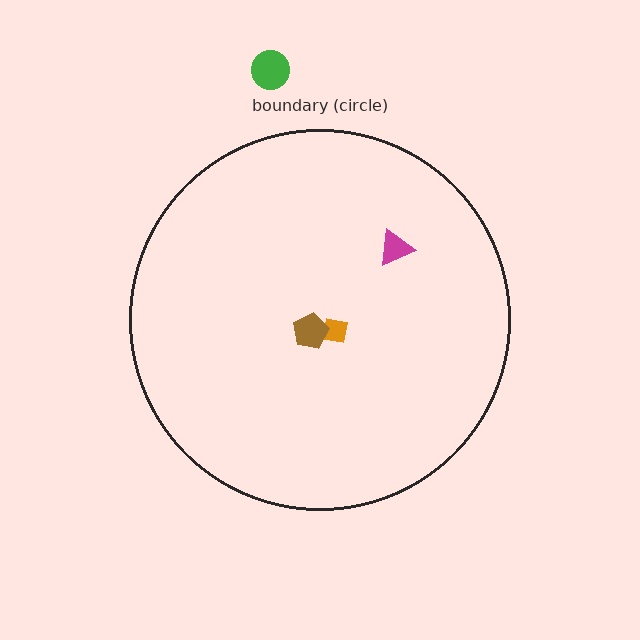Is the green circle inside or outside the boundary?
Outside.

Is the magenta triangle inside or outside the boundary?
Inside.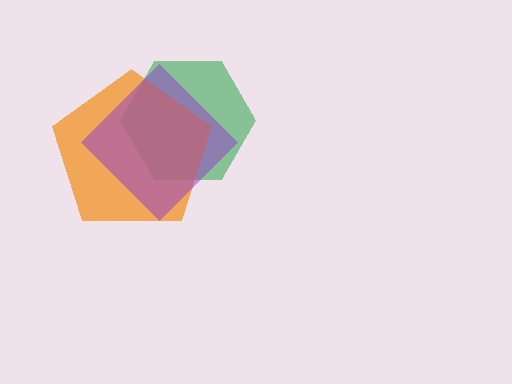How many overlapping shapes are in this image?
There are 3 overlapping shapes in the image.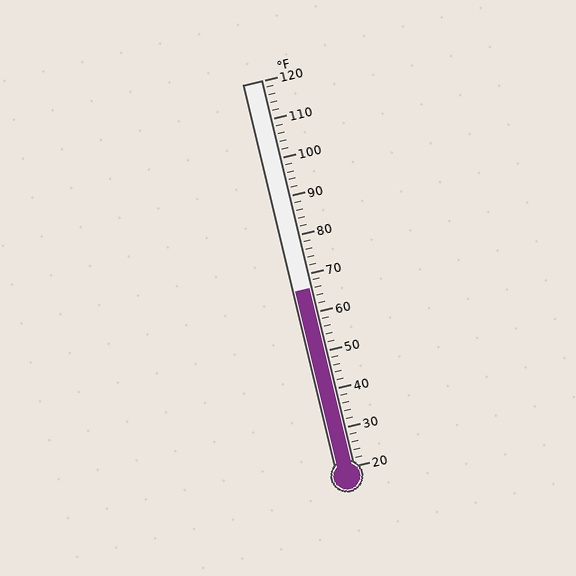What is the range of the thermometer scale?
The thermometer scale ranges from 20°F to 120°F.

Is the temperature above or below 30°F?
The temperature is above 30°F.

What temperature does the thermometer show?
The thermometer shows approximately 66°F.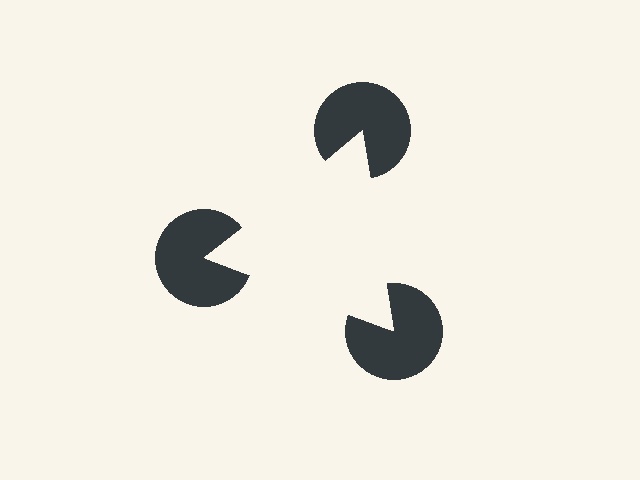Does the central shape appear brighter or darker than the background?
It typically appears slightly brighter than the background, even though no actual brightness change is drawn.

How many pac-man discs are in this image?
There are 3 — one at each vertex of the illusory triangle.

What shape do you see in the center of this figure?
An illusory triangle — its edges are inferred from the aligned wedge cuts in the pac-man discs, not physically drawn.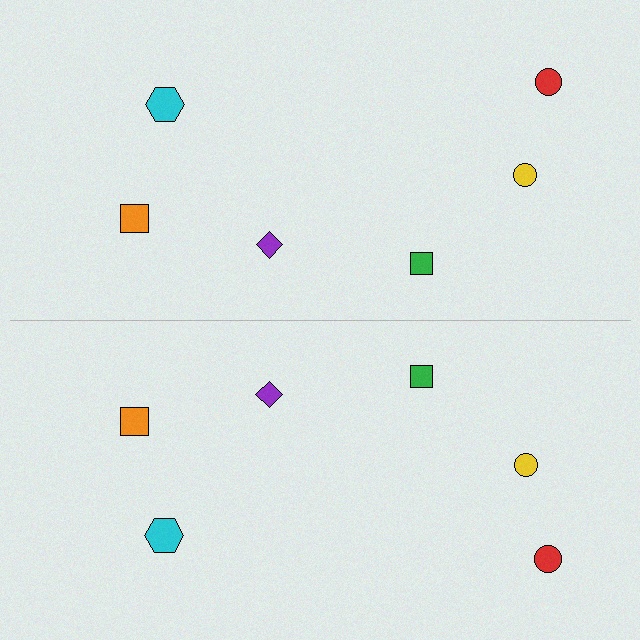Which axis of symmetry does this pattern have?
The pattern has a horizontal axis of symmetry running through the center of the image.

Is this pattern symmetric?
Yes, this pattern has bilateral (reflection) symmetry.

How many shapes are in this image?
There are 12 shapes in this image.